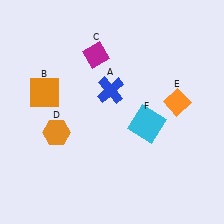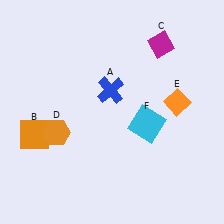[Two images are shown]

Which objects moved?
The objects that moved are: the orange square (B), the magenta diamond (C).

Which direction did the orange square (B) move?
The orange square (B) moved down.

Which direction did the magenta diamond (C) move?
The magenta diamond (C) moved right.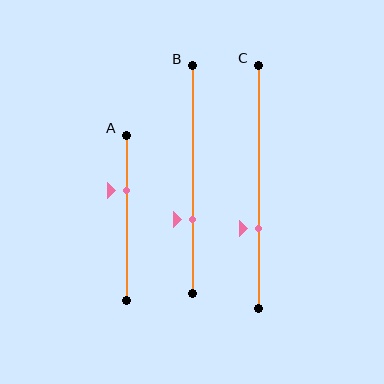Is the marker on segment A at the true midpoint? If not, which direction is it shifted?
No, the marker on segment A is shifted upward by about 17% of the segment length.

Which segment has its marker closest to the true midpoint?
Segment A has its marker closest to the true midpoint.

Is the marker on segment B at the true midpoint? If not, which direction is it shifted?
No, the marker on segment B is shifted downward by about 17% of the segment length.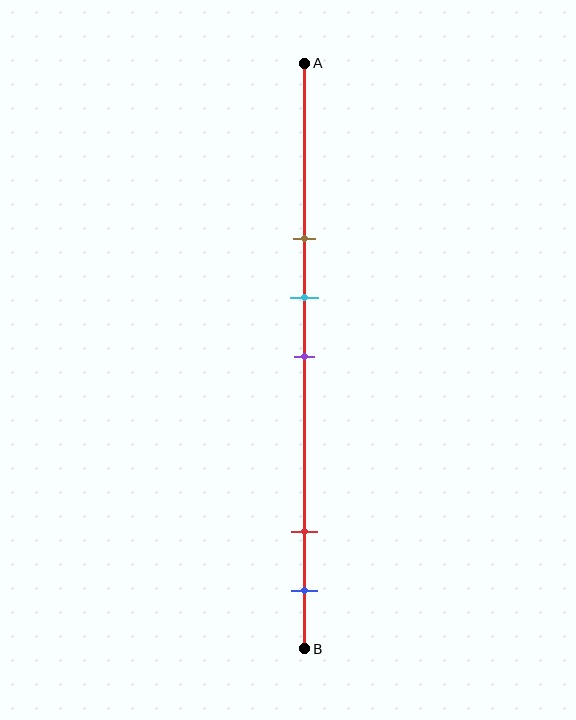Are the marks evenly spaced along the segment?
No, the marks are not evenly spaced.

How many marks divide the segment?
There are 5 marks dividing the segment.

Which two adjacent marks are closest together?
The cyan and purple marks are the closest adjacent pair.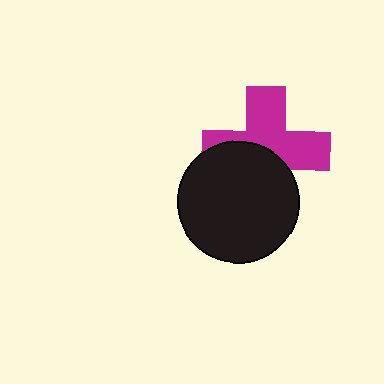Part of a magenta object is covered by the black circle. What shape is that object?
It is a cross.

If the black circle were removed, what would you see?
You would see the complete magenta cross.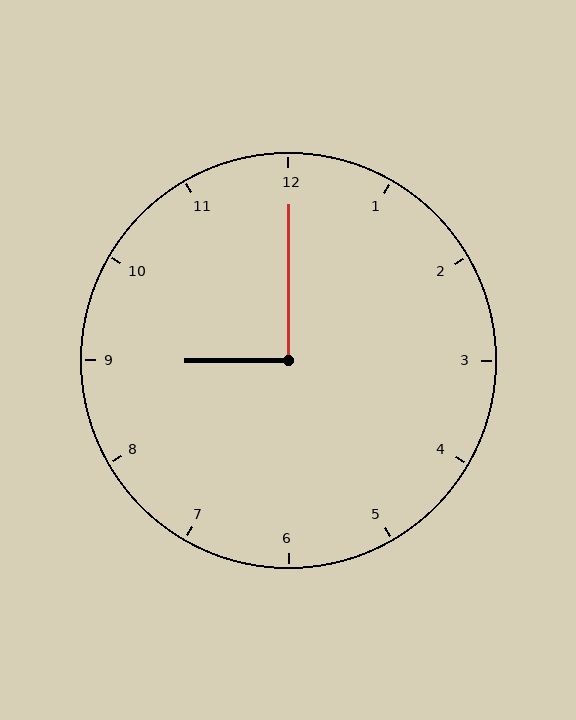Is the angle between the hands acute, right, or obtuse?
It is right.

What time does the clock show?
9:00.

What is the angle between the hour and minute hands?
Approximately 90 degrees.